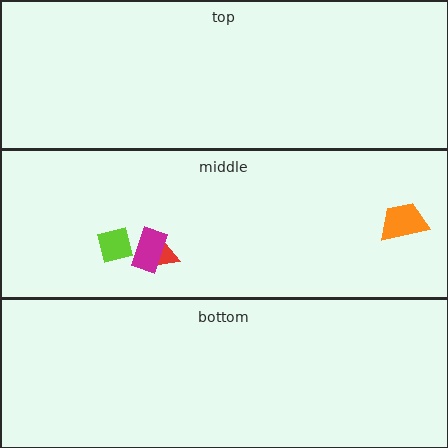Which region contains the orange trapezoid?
The middle region.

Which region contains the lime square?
The middle region.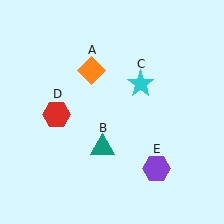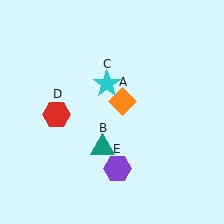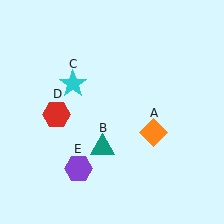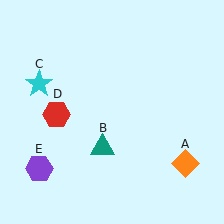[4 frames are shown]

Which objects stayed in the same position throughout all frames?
Teal triangle (object B) and red hexagon (object D) remained stationary.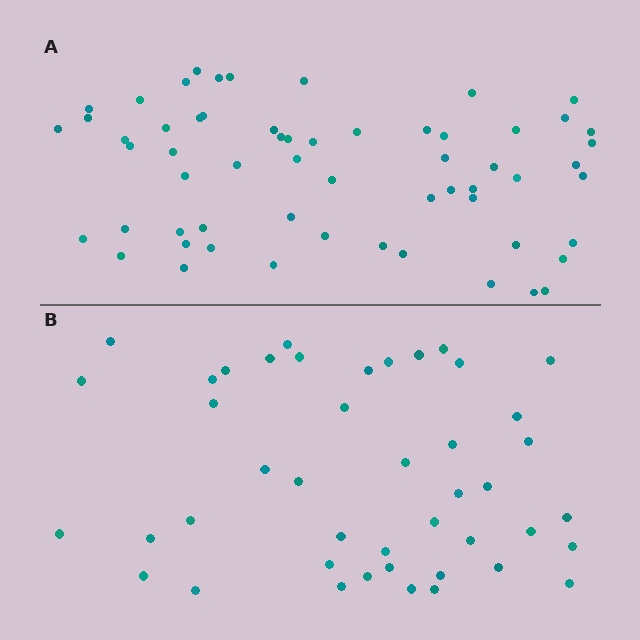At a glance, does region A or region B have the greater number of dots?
Region A (the top region) has more dots.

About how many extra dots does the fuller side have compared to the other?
Region A has approximately 15 more dots than region B.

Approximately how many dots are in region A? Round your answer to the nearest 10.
About 60 dots.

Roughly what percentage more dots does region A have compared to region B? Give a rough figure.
About 35% more.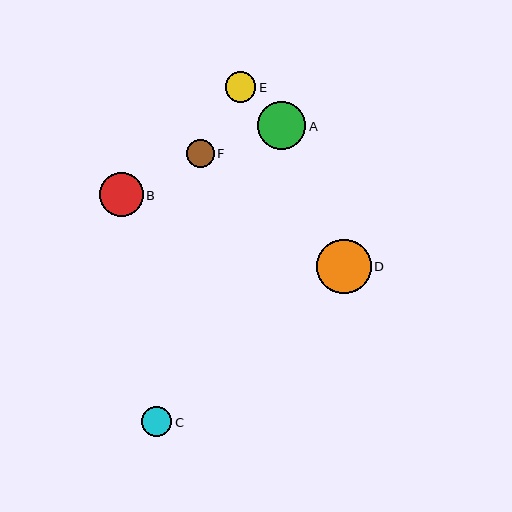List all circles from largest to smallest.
From largest to smallest: D, A, B, E, C, F.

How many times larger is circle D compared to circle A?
Circle D is approximately 1.1 times the size of circle A.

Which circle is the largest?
Circle D is the largest with a size of approximately 55 pixels.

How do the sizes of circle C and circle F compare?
Circle C and circle F are approximately the same size.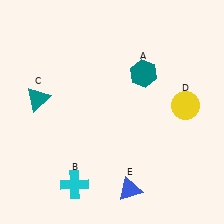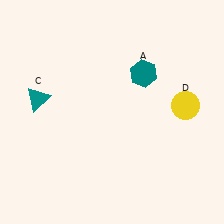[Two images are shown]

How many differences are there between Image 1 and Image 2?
There are 2 differences between the two images.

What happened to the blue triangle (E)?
The blue triangle (E) was removed in Image 2. It was in the bottom-right area of Image 1.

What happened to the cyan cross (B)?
The cyan cross (B) was removed in Image 2. It was in the bottom-left area of Image 1.